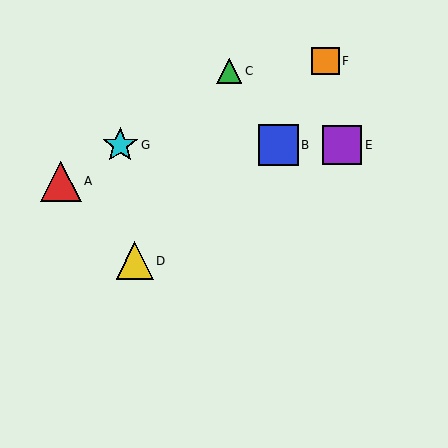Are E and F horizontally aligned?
No, E is at y≈145 and F is at y≈61.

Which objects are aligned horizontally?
Objects B, E, G are aligned horizontally.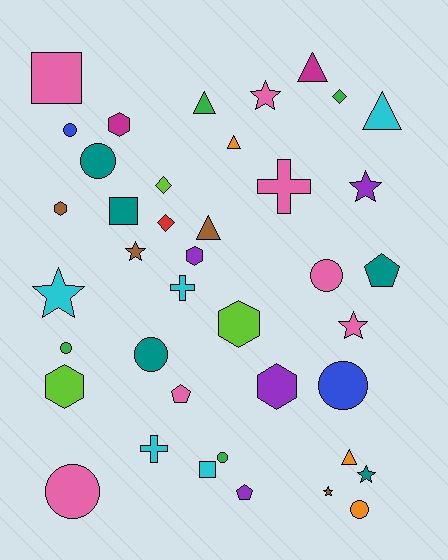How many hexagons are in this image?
There are 6 hexagons.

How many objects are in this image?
There are 40 objects.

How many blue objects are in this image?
There are 2 blue objects.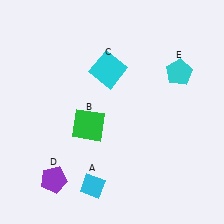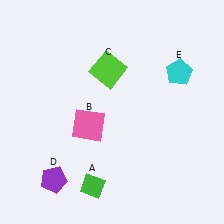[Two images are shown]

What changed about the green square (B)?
In Image 1, B is green. In Image 2, it changed to pink.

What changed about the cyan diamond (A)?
In Image 1, A is cyan. In Image 2, it changed to green.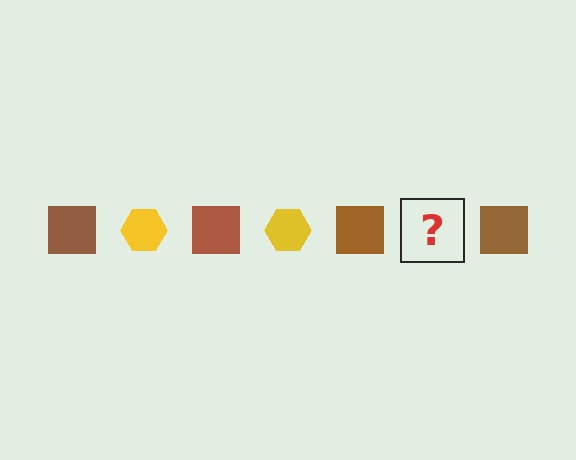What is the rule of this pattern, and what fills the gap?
The rule is that the pattern alternates between brown square and yellow hexagon. The gap should be filled with a yellow hexagon.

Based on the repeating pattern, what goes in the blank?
The blank should be a yellow hexagon.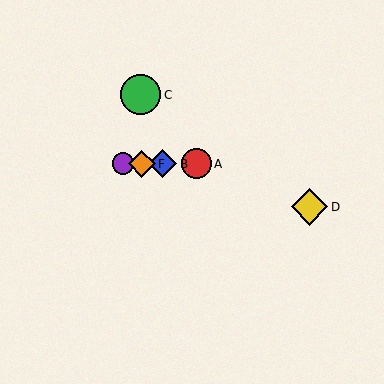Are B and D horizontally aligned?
No, B is at y≈164 and D is at y≈207.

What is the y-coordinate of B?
Object B is at y≈164.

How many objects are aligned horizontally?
4 objects (A, B, E, F) are aligned horizontally.